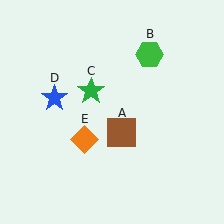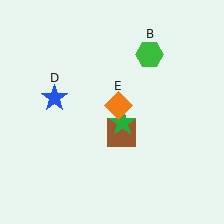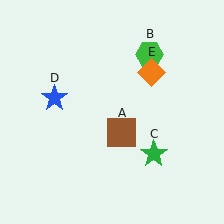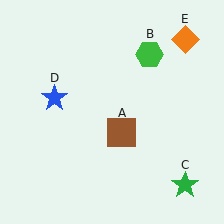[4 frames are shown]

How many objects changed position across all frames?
2 objects changed position: green star (object C), orange diamond (object E).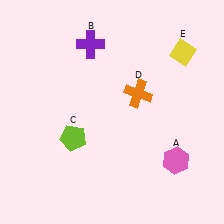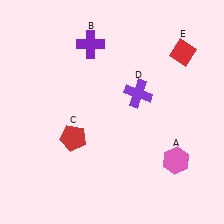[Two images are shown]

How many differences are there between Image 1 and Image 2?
There are 3 differences between the two images.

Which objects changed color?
C changed from lime to red. D changed from orange to purple. E changed from yellow to red.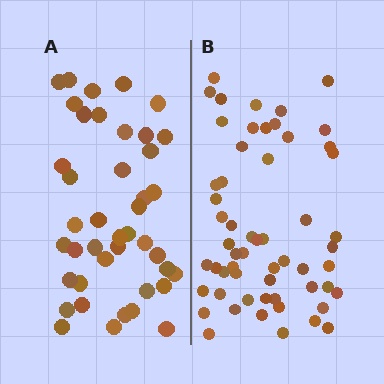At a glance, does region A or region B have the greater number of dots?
Region B (the right region) has more dots.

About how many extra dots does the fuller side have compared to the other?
Region B has approximately 15 more dots than region A.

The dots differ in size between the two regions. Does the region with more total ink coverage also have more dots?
No. Region A has more total ink coverage because its dots are larger, but region B actually contains more individual dots. Total area can be misleading — the number of items is what matters here.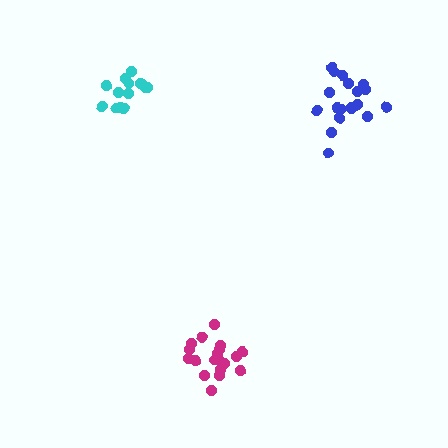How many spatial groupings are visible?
There are 3 spatial groupings.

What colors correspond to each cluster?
The clusters are colored: cyan, blue, magenta.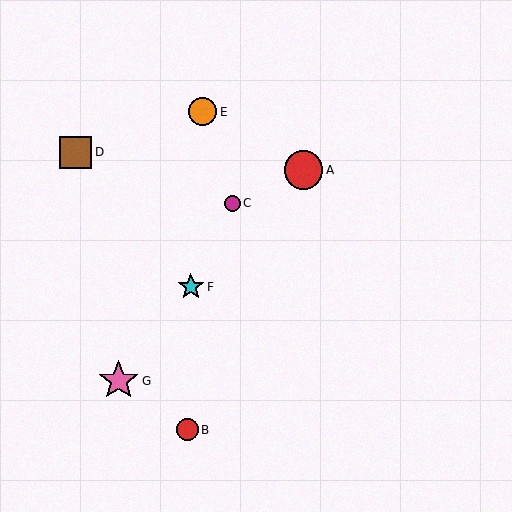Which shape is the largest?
The pink star (labeled G) is the largest.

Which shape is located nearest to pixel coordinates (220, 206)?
The magenta circle (labeled C) at (232, 203) is nearest to that location.